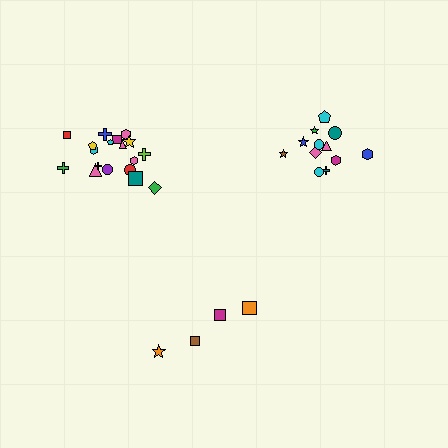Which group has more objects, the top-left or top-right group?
The top-left group.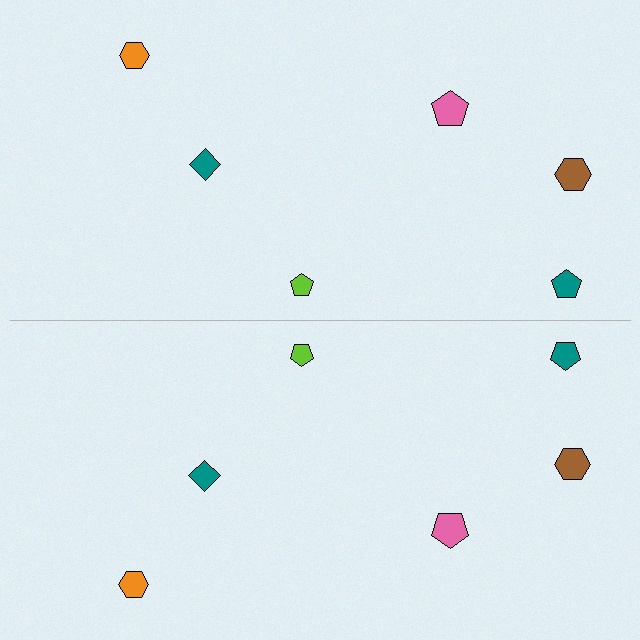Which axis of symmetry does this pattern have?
The pattern has a horizontal axis of symmetry running through the center of the image.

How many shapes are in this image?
There are 12 shapes in this image.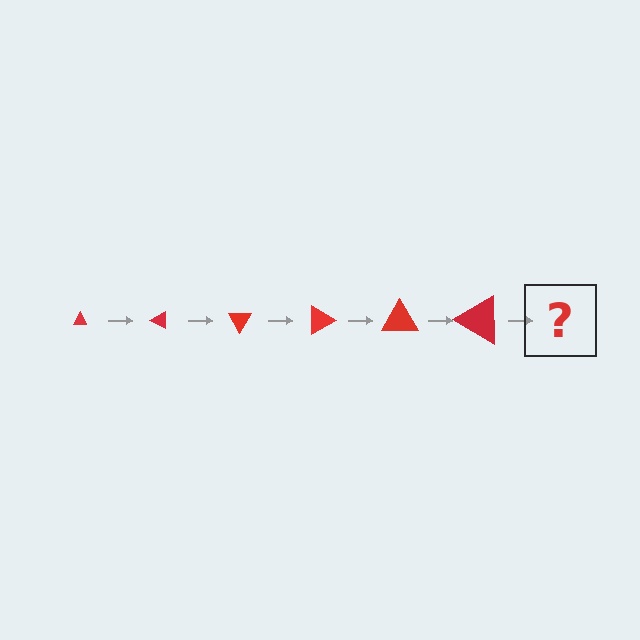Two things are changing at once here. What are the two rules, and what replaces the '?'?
The two rules are that the triangle grows larger each step and it rotates 30 degrees each step. The '?' should be a triangle, larger than the previous one and rotated 180 degrees from the start.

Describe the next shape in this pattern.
It should be a triangle, larger than the previous one and rotated 180 degrees from the start.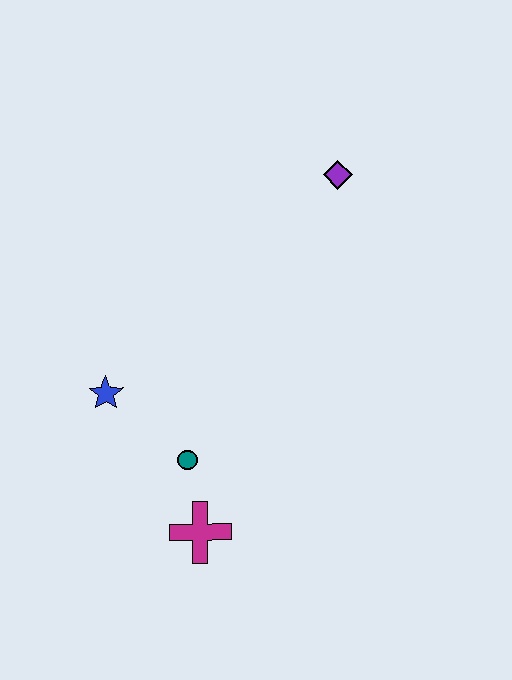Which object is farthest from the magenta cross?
The purple diamond is farthest from the magenta cross.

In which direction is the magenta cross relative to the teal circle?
The magenta cross is below the teal circle.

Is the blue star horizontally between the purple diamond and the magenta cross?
No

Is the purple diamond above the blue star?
Yes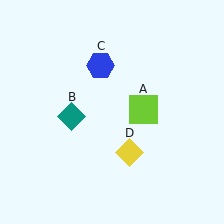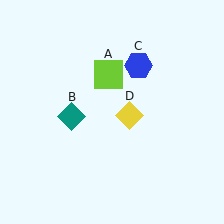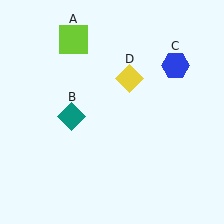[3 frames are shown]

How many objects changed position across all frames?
3 objects changed position: lime square (object A), blue hexagon (object C), yellow diamond (object D).